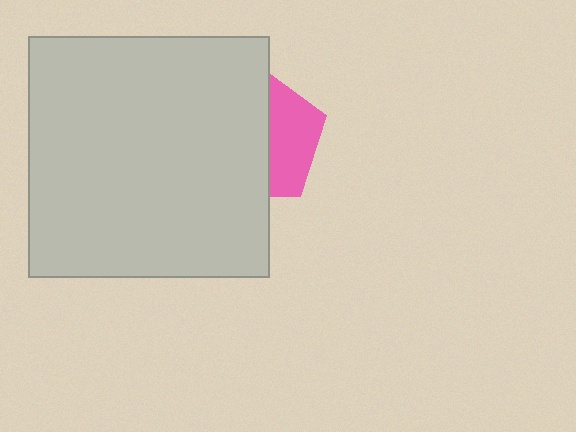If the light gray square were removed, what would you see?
You would see the complete pink pentagon.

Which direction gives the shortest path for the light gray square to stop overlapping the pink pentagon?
Moving left gives the shortest separation.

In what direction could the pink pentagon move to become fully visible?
The pink pentagon could move right. That would shift it out from behind the light gray square entirely.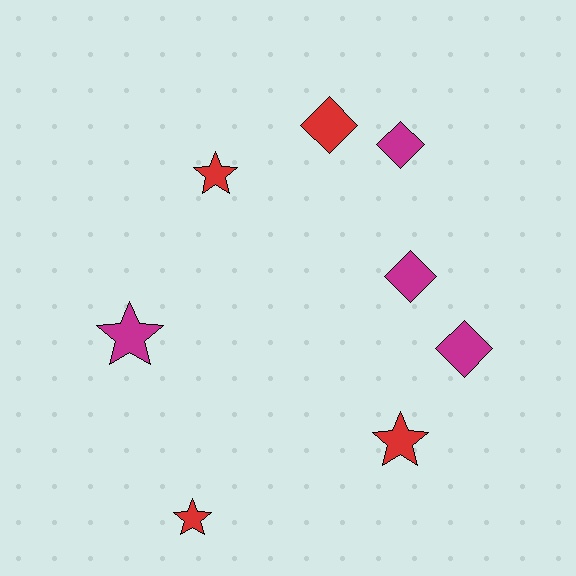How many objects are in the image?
There are 8 objects.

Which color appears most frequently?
Red, with 4 objects.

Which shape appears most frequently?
Star, with 4 objects.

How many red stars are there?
There are 3 red stars.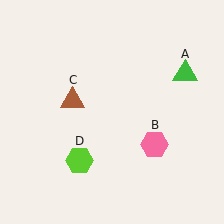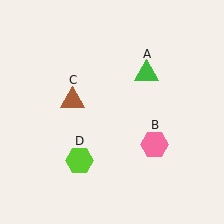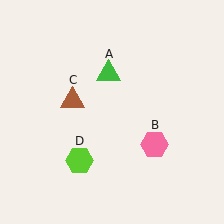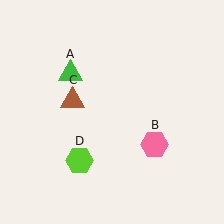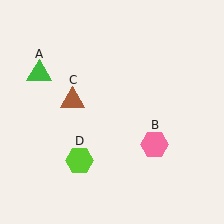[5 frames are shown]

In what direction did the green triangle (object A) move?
The green triangle (object A) moved left.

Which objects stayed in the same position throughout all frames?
Pink hexagon (object B) and brown triangle (object C) and lime hexagon (object D) remained stationary.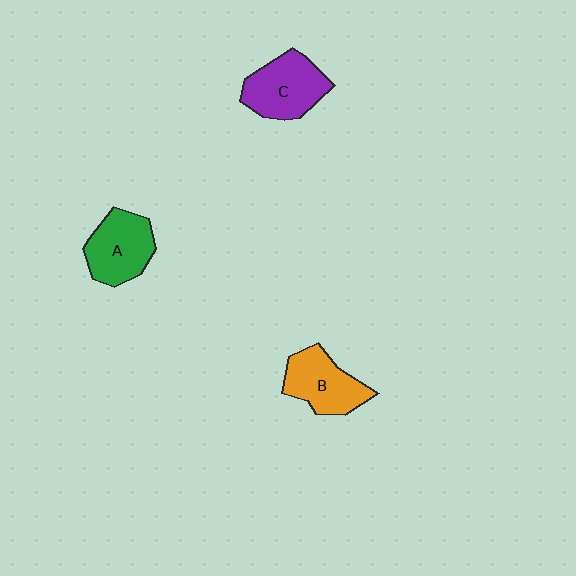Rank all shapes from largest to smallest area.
From largest to smallest: C (purple), A (green), B (orange).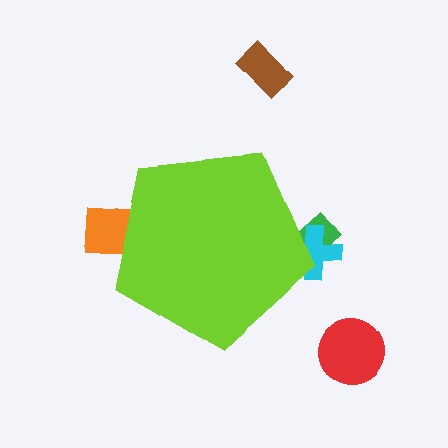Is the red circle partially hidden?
No, the red circle is fully visible.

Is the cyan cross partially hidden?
Yes, the cyan cross is partially hidden behind the lime pentagon.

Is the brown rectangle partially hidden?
No, the brown rectangle is fully visible.